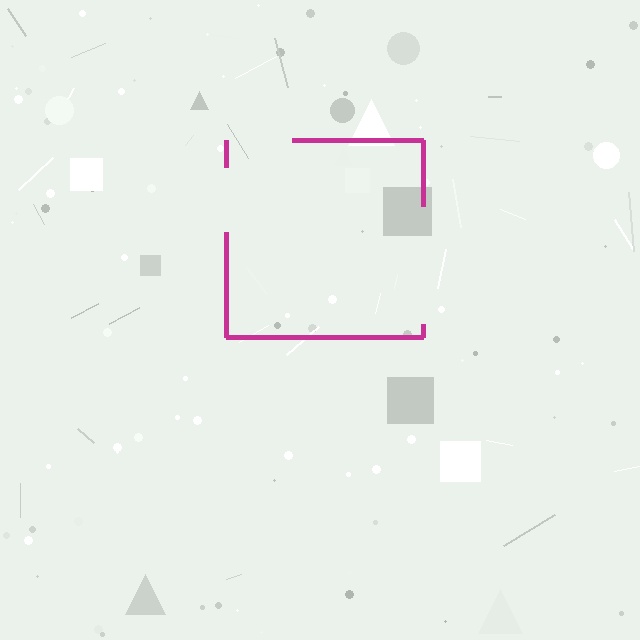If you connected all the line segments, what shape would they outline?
They would outline a square.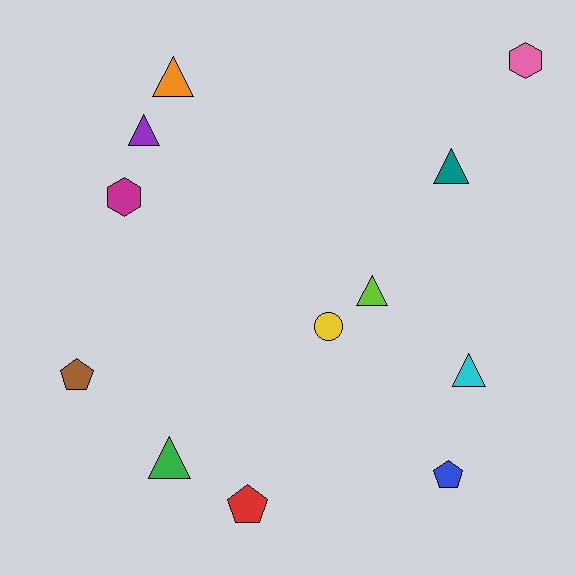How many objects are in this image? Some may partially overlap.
There are 12 objects.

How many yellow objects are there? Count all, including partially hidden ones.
There is 1 yellow object.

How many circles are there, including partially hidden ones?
There is 1 circle.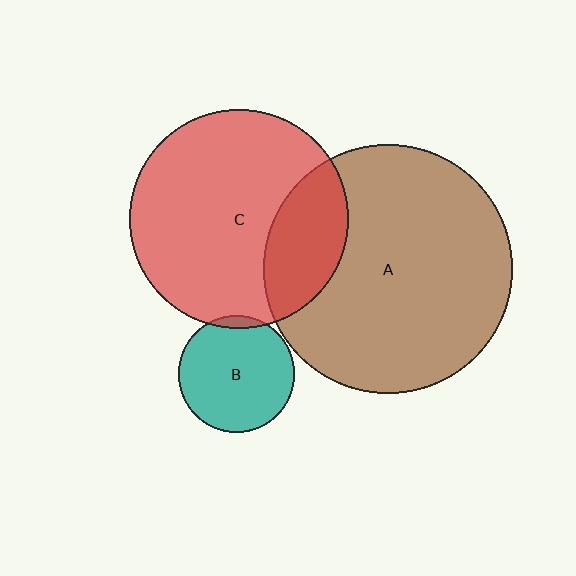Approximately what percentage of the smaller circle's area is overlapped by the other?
Approximately 25%.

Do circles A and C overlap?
Yes.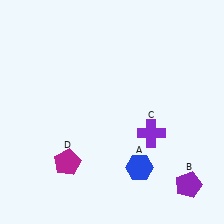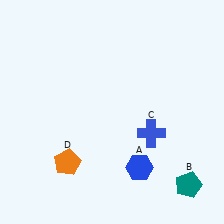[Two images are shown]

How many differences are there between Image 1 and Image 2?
There are 3 differences between the two images.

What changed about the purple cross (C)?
In Image 1, C is purple. In Image 2, it changed to blue.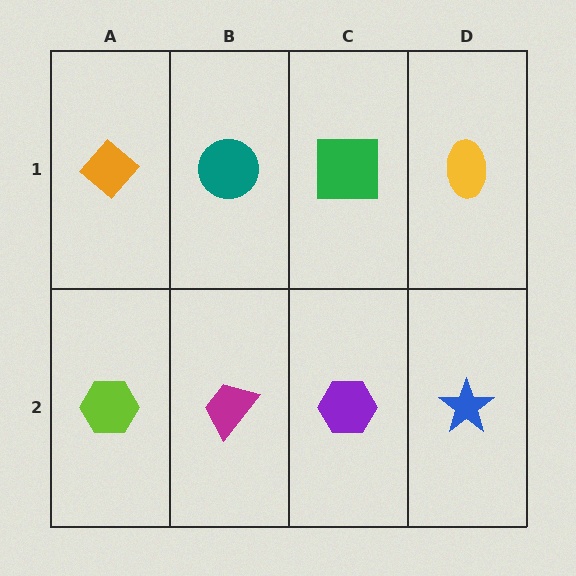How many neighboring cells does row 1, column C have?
3.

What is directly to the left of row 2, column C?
A magenta trapezoid.